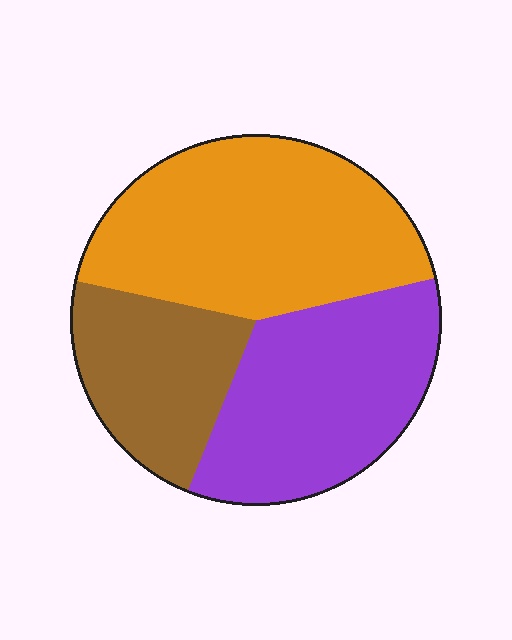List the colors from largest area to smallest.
From largest to smallest: orange, purple, brown.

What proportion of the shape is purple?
Purple takes up about one third (1/3) of the shape.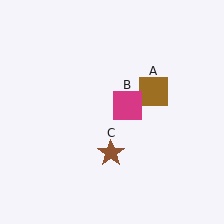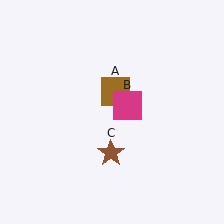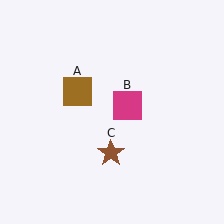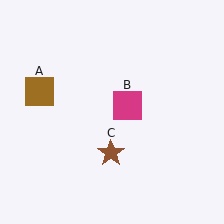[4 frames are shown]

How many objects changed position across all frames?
1 object changed position: brown square (object A).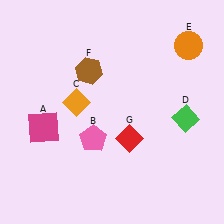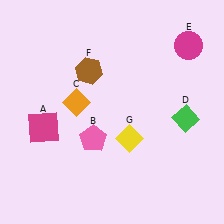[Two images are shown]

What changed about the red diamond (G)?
In Image 1, G is red. In Image 2, it changed to yellow.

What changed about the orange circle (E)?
In Image 1, E is orange. In Image 2, it changed to magenta.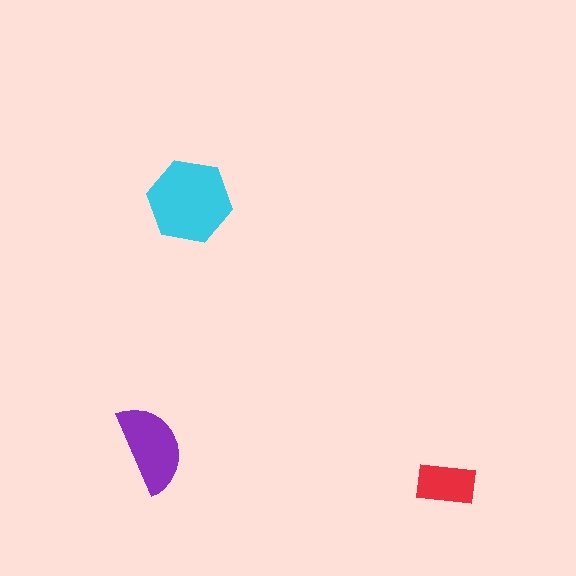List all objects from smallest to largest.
The red rectangle, the purple semicircle, the cyan hexagon.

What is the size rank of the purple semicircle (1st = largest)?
2nd.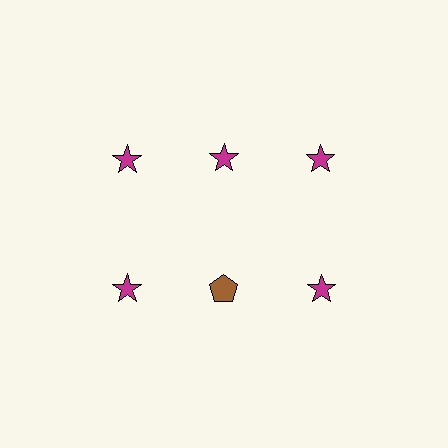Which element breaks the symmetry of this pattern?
The brown pentagon in the second row, second from left column breaks the symmetry. All other shapes are magenta stars.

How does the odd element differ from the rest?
It differs in both color (brown instead of magenta) and shape (pentagon instead of star).